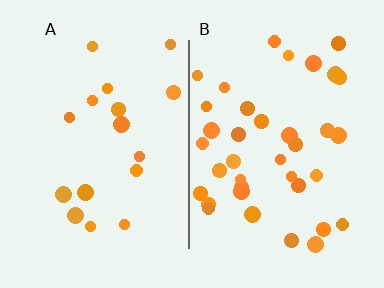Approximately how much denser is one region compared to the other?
Approximately 2.2× — region B over region A.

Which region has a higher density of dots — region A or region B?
B (the right).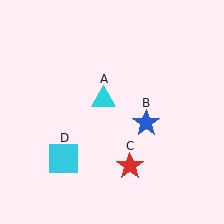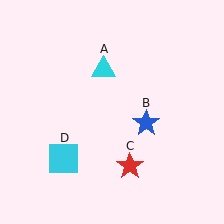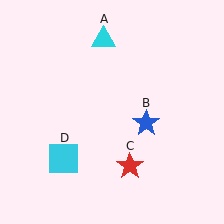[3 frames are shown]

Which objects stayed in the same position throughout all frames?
Blue star (object B) and red star (object C) and cyan square (object D) remained stationary.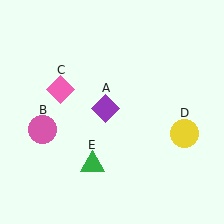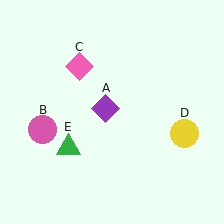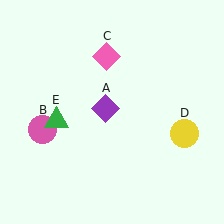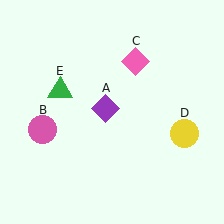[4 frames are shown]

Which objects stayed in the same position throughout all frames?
Purple diamond (object A) and pink circle (object B) and yellow circle (object D) remained stationary.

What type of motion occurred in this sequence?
The pink diamond (object C), green triangle (object E) rotated clockwise around the center of the scene.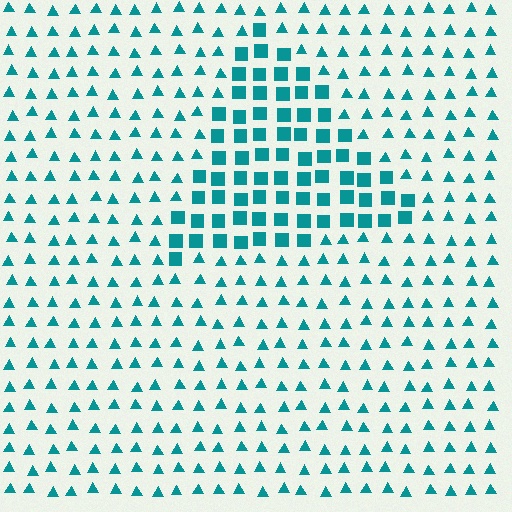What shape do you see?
I see a triangle.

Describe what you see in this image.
The image is filled with small teal elements arranged in a uniform grid. A triangle-shaped region contains squares, while the surrounding area contains triangles. The boundary is defined purely by the change in element shape.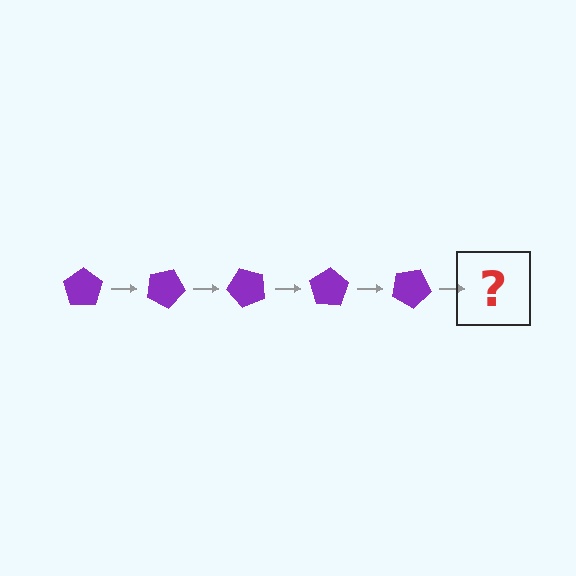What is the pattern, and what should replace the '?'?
The pattern is that the pentagon rotates 25 degrees each step. The '?' should be a purple pentagon rotated 125 degrees.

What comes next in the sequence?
The next element should be a purple pentagon rotated 125 degrees.